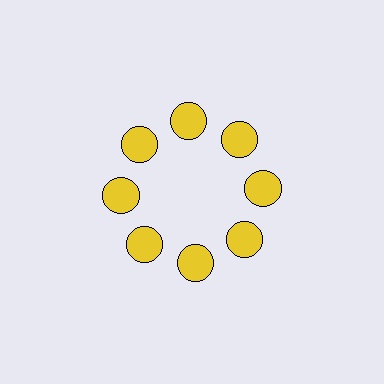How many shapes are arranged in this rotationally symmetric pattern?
There are 8 shapes, arranged in 8 groups of 1.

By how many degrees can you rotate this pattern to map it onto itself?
The pattern maps onto itself every 45 degrees of rotation.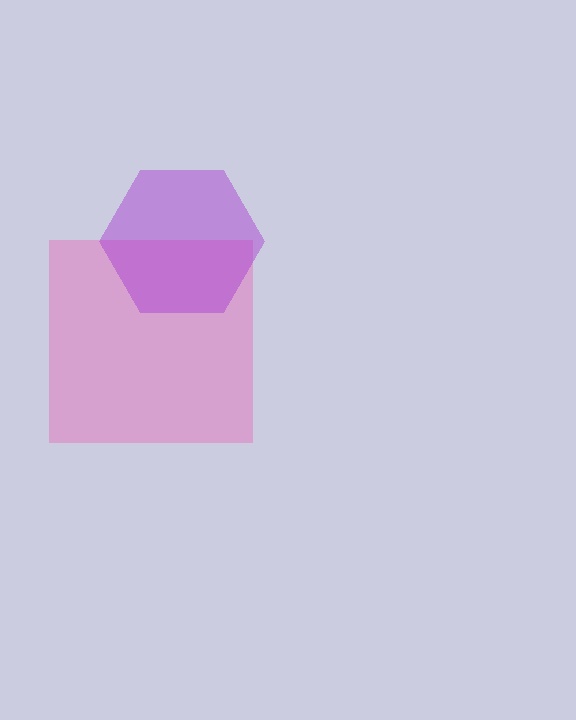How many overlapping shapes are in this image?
There are 2 overlapping shapes in the image.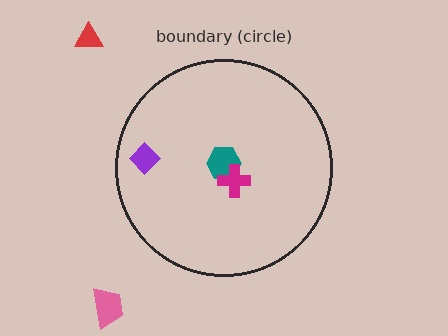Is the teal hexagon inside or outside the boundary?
Inside.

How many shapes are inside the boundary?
3 inside, 2 outside.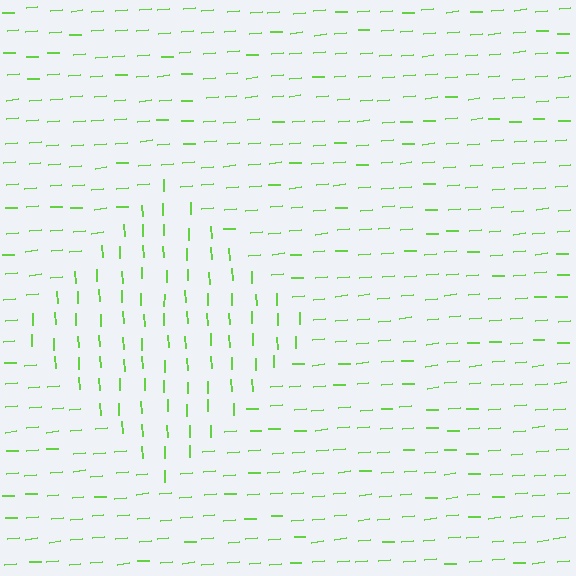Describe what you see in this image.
The image is filled with small lime line segments. A diamond region in the image has lines oriented differently from the surrounding lines, creating a visible texture boundary.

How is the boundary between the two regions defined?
The boundary is defined purely by a change in line orientation (approximately 87 degrees difference). All lines are the same color and thickness.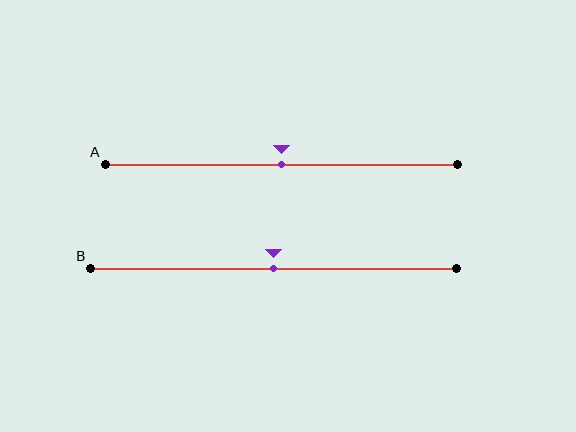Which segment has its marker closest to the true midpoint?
Segment A has its marker closest to the true midpoint.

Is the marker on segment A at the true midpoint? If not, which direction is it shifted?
Yes, the marker on segment A is at the true midpoint.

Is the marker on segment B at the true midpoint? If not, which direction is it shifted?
Yes, the marker on segment B is at the true midpoint.